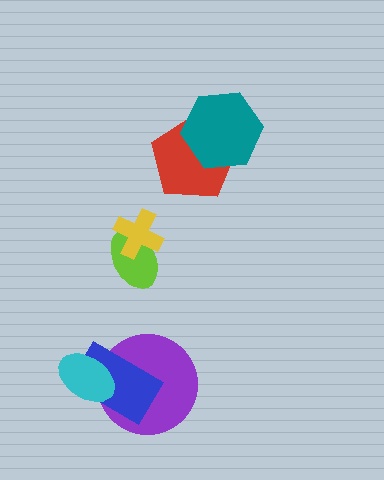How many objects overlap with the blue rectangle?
2 objects overlap with the blue rectangle.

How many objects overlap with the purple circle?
2 objects overlap with the purple circle.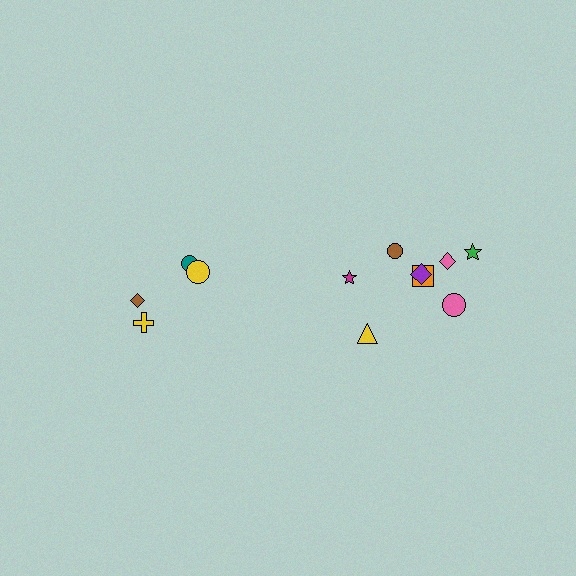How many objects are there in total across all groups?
There are 12 objects.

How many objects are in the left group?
There are 4 objects.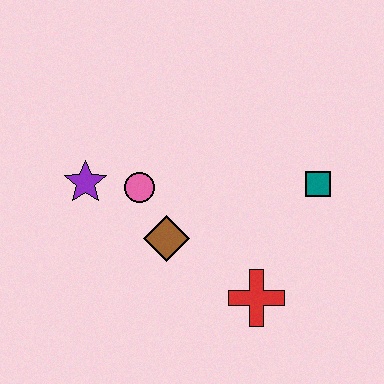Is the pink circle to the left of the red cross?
Yes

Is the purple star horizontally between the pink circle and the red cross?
No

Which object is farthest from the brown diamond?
The teal square is farthest from the brown diamond.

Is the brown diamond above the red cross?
Yes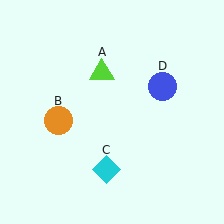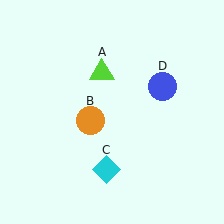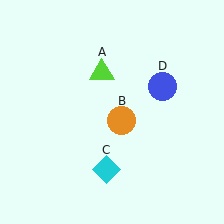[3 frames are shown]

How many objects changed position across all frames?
1 object changed position: orange circle (object B).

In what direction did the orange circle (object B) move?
The orange circle (object B) moved right.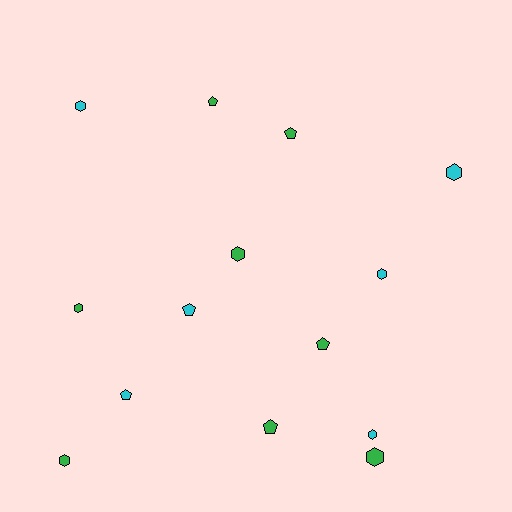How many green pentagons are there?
There are 4 green pentagons.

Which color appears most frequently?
Green, with 8 objects.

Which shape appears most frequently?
Hexagon, with 8 objects.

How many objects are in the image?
There are 14 objects.